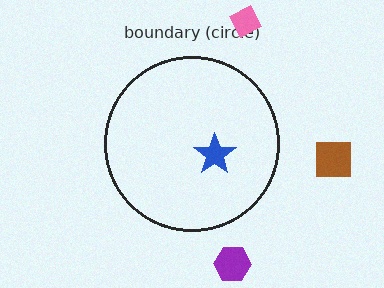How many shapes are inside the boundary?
1 inside, 3 outside.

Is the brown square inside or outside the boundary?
Outside.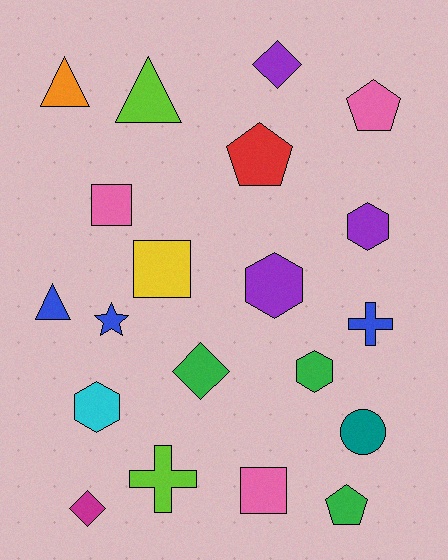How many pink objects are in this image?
There are 3 pink objects.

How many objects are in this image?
There are 20 objects.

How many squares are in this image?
There are 3 squares.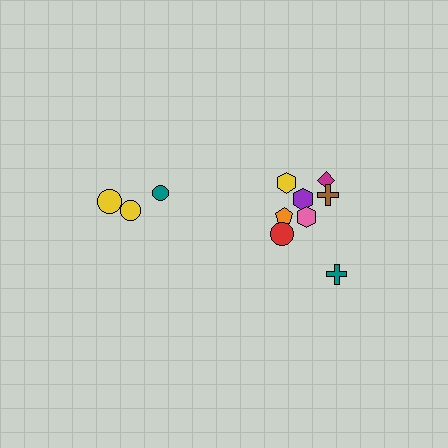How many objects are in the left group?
There are 3 objects.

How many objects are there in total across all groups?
There are 11 objects.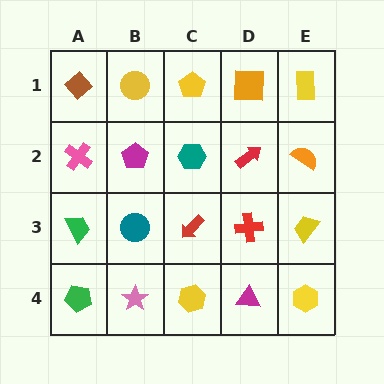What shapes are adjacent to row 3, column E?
An orange semicircle (row 2, column E), a yellow hexagon (row 4, column E), a red cross (row 3, column D).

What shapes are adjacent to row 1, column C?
A teal hexagon (row 2, column C), a yellow circle (row 1, column B), an orange square (row 1, column D).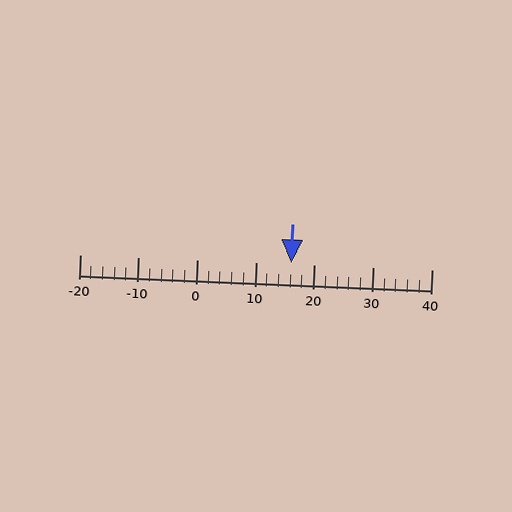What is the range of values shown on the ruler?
The ruler shows values from -20 to 40.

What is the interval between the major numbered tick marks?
The major tick marks are spaced 10 units apart.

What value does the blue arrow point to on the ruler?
The blue arrow points to approximately 16.